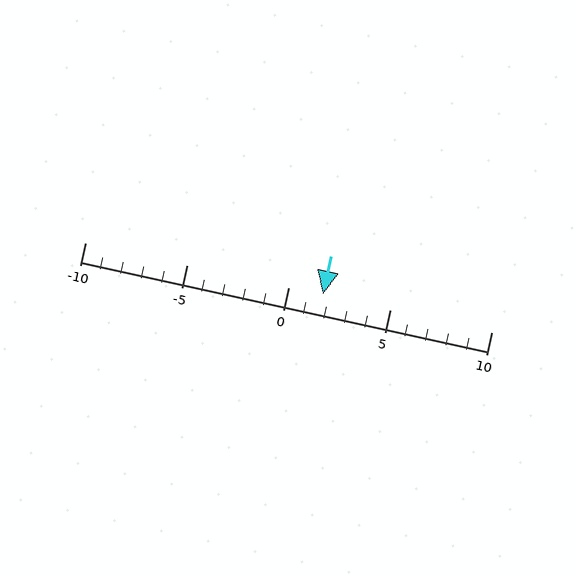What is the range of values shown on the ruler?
The ruler shows values from -10 to 10.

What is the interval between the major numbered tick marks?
The major tick marks are spaced 5 units apart.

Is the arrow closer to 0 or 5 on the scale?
The arrow is closer to 0.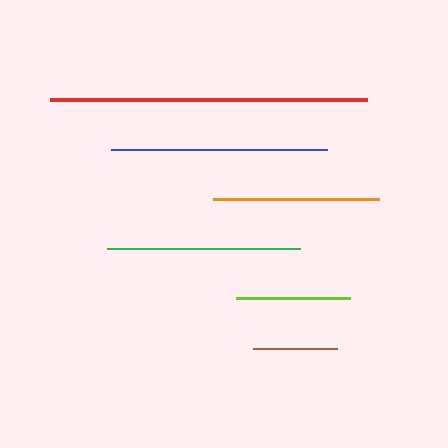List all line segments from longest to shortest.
From longest to shortest: red, blue, green, orange, lime, brown.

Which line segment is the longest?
The red line is the longest at approximately 317 pixels.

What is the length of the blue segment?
The blue segment is approximately 216 pixels long.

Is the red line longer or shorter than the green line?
The red line is longer than the green line.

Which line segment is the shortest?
The brown line is the shortest at approximately 85 pixels.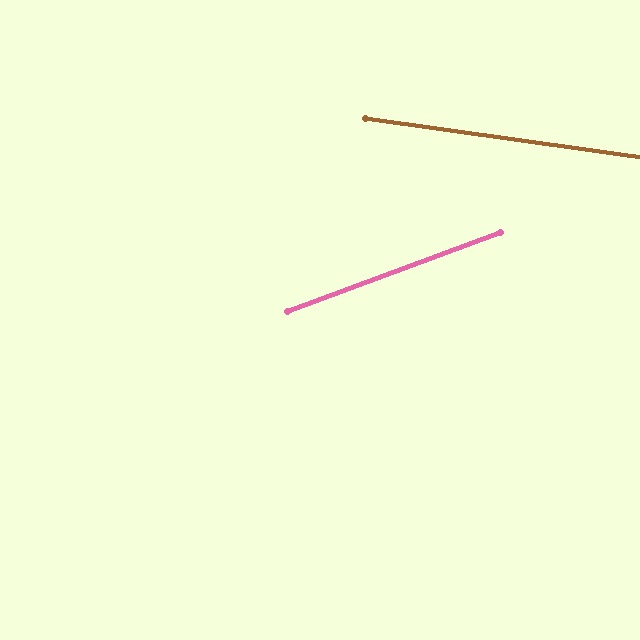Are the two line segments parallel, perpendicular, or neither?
Neither parallel nor perpendicular — they differ by about 28°.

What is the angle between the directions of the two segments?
Approximately 28 degrees.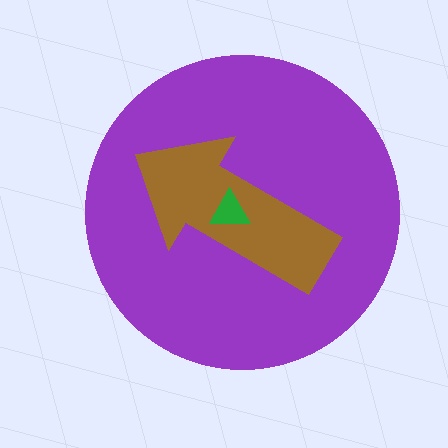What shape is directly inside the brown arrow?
The green triangle.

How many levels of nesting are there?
3.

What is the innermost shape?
The green triangle.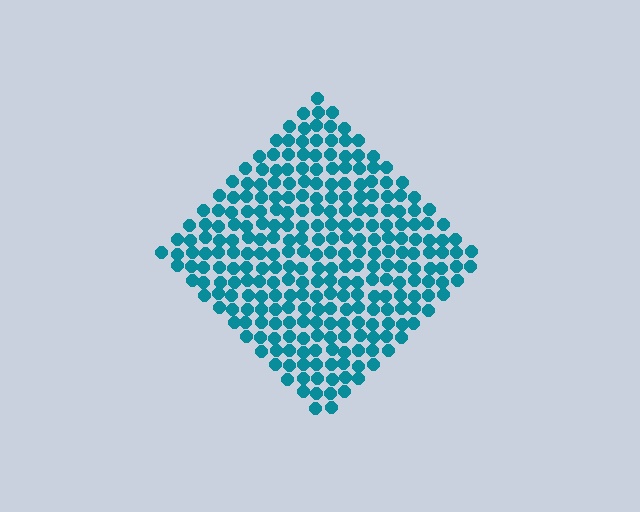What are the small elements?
The small elements are circles.